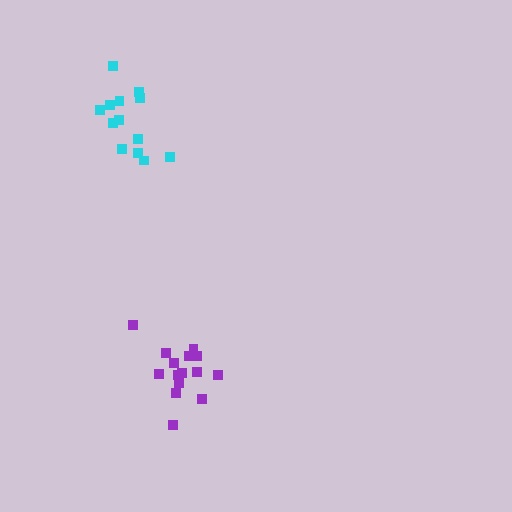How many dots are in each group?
Group 1: 13 dots, Group 2: 15 dots (28 total).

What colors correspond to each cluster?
The clusters are colored: cyan, purple.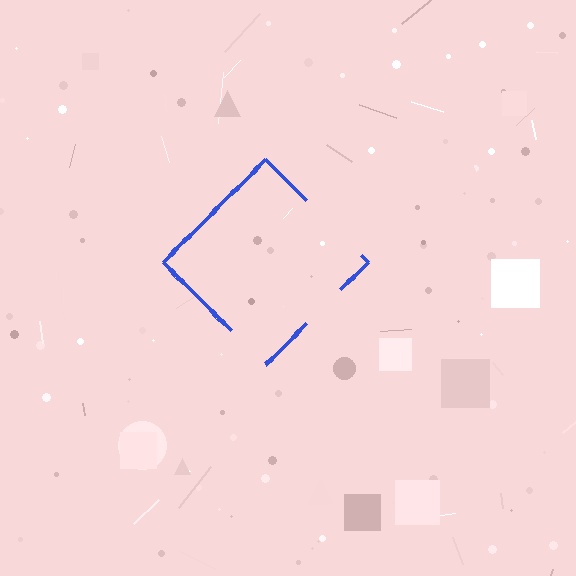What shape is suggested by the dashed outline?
The dashed outline suggests a diamond.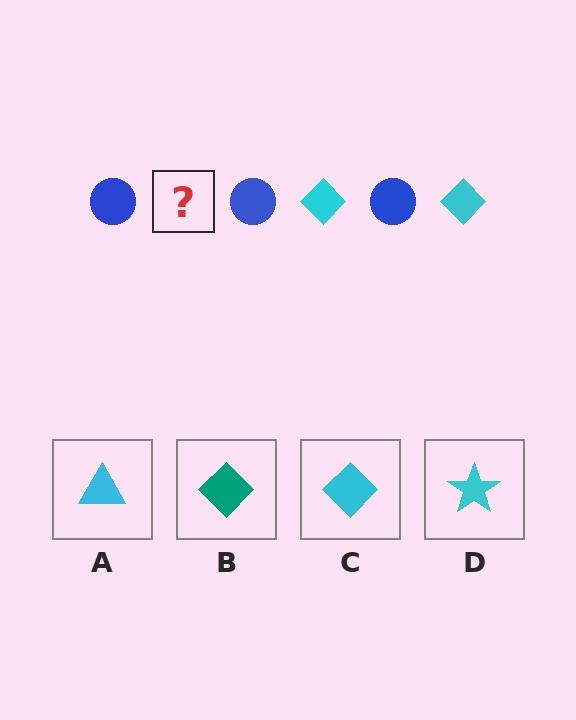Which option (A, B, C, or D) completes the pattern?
C.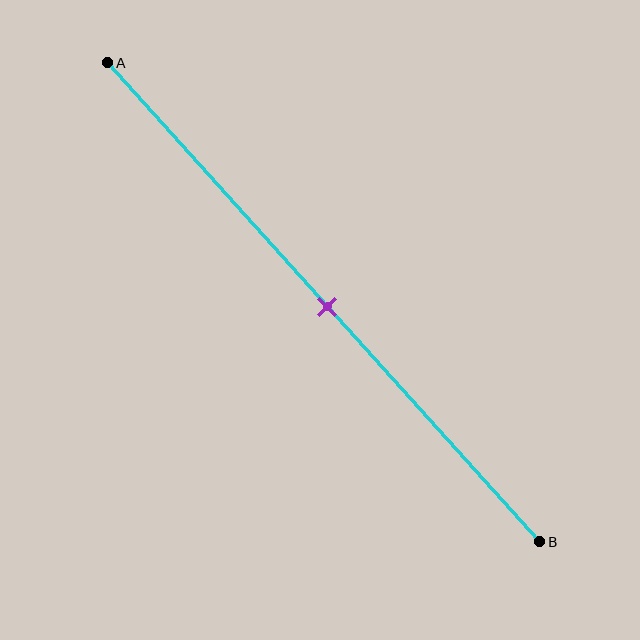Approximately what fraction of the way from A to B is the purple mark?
The purple mark is approximately 50% of the way from A to B.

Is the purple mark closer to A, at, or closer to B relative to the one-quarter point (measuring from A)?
The purple mark is closer to point B than the one-quarter point of segment AB.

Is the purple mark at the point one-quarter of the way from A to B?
No, the mark is at about 50% from A, not at the 25% one-quarter point.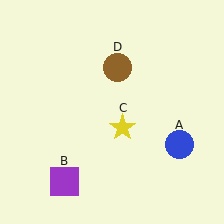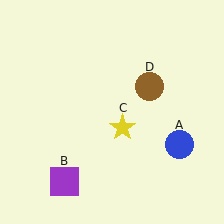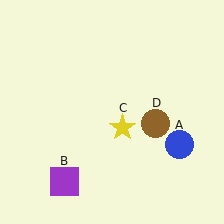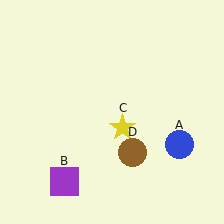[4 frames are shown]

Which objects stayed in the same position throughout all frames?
Blue circle (object A) and purple square (object B) and yellow star (object C) remained stationary.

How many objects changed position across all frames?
1 object changed position: brown circle (object D).